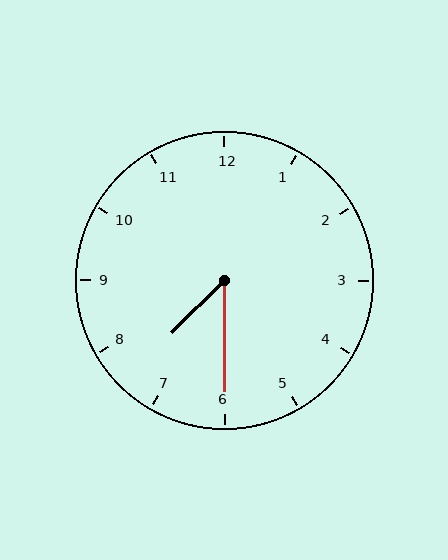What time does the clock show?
7:30.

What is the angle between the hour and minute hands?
Approximately 45 degrees.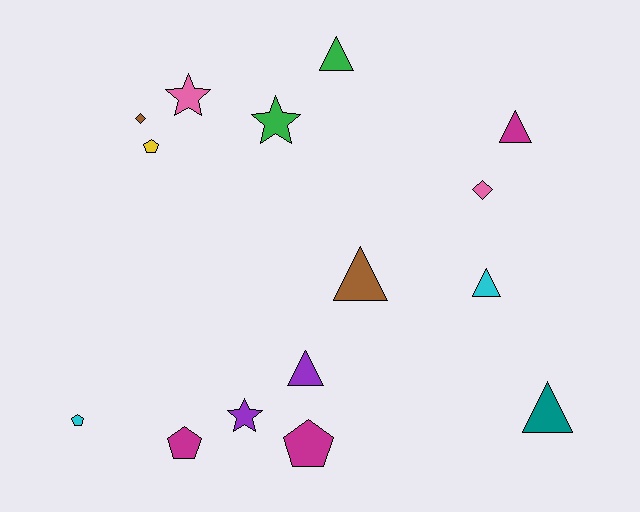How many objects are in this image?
There are 15 objects.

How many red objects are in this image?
There are no red objects.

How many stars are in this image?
There are 3 stars.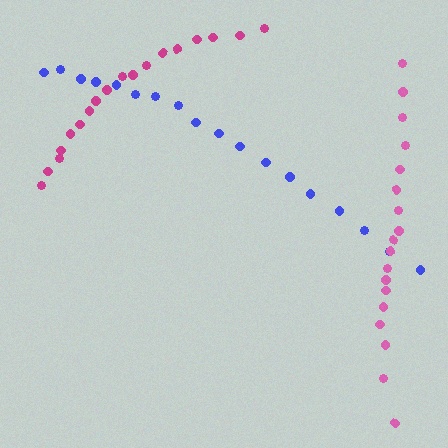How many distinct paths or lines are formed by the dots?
There are 3 distinct paths.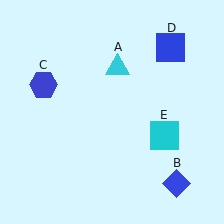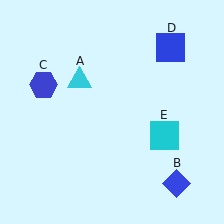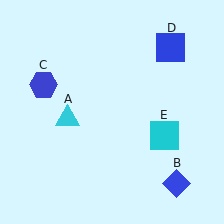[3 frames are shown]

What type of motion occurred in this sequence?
The cyan triangle (object A) rotated counterclockwise around the center of the scene.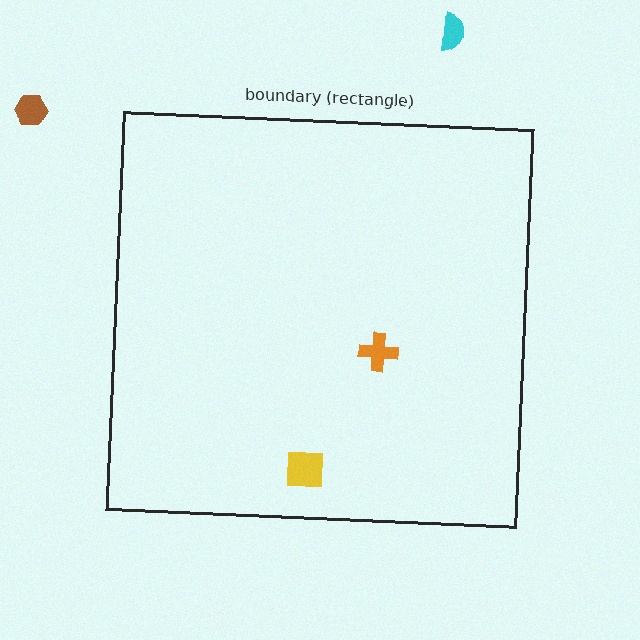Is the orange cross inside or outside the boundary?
Inside.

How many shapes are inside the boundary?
2 inside, 2 outside.